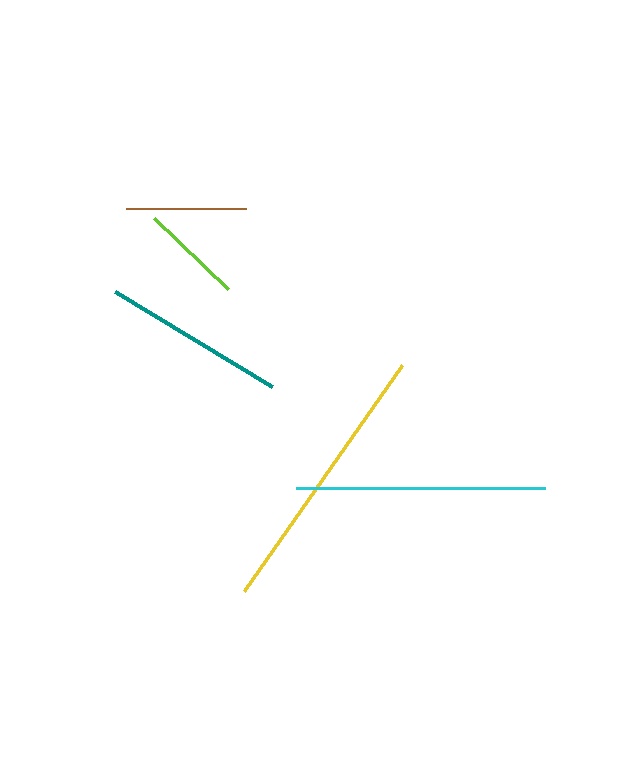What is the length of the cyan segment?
The cyan segment is approximately 249 pixels long.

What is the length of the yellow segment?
The yellow segment is approximately 276 pixels long.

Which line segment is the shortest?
The lime line is the shortest at approximately 103 pixels.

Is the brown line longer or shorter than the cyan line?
The cyan line is longer than the brown line.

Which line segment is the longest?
The yellow line is the longest at approximately 276 pixels.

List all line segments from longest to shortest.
From longest to shortest: yellow, cyan, teal, brown, lime.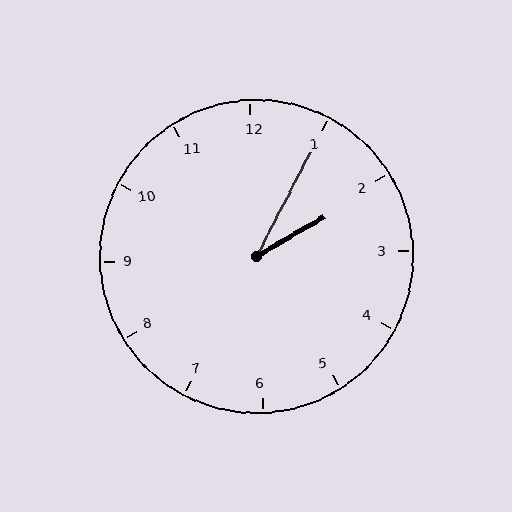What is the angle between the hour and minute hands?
Approximately 32 degrees.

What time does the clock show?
2:05.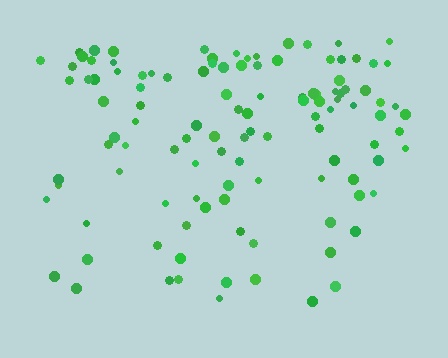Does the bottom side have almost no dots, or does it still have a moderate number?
Still a moderate number, just noticeably fewer than the top.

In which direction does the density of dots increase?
From bottom to top, with the top side densest.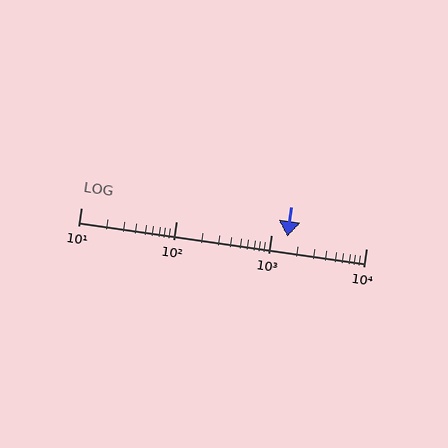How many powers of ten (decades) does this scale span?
The scale spans 3 decades, from 10 to 10000.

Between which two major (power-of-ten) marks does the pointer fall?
The pointer is between 1000 and 10000.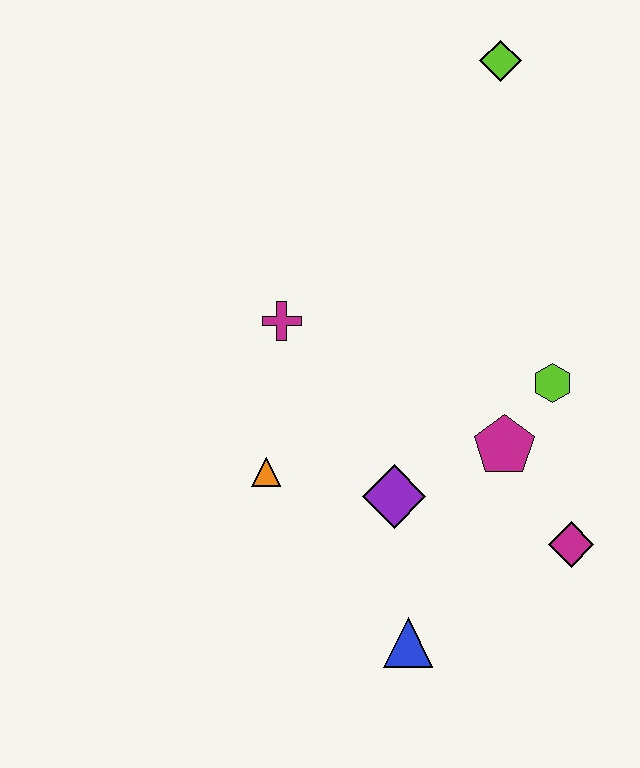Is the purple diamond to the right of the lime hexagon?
No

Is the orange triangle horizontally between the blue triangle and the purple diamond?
No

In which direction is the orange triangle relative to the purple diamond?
The orange triangle is to the left of the purple diamond.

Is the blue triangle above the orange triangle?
No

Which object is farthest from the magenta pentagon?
The lime diamond is farthest from the magenta pentagon.